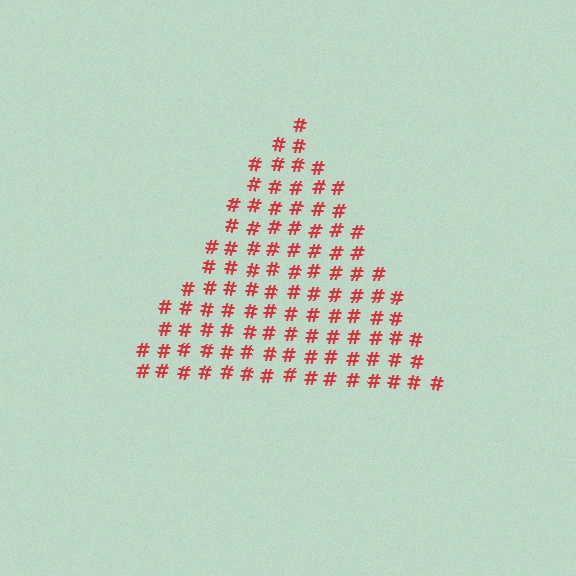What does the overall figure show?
The overall figure shows a triangle.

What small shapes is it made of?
It is made of small hash symbols.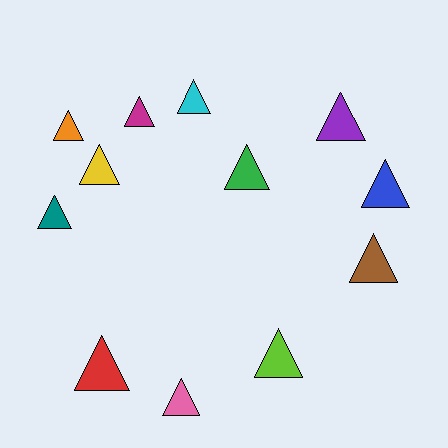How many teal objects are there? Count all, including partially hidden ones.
There is 1 teal object.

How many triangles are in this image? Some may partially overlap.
There are 12 triangles.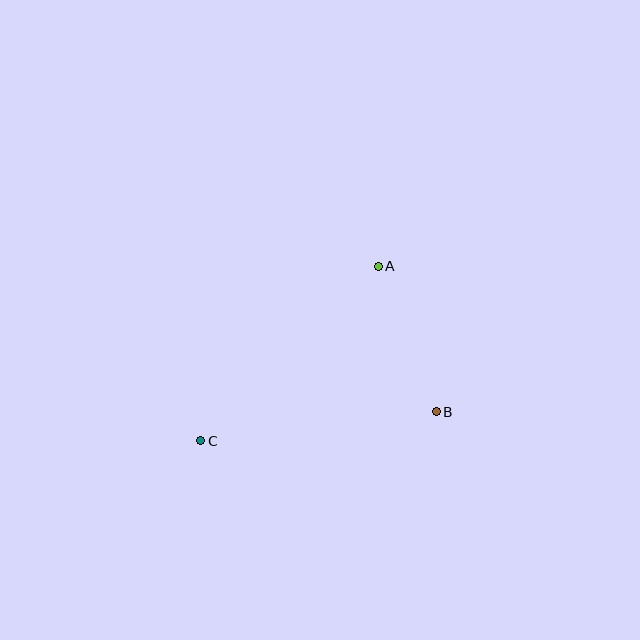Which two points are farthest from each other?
Points A and C are farthest from each other.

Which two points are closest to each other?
Points A and B are closest to each other.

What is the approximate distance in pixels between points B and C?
The distance between B and C is approximately 238 pixels.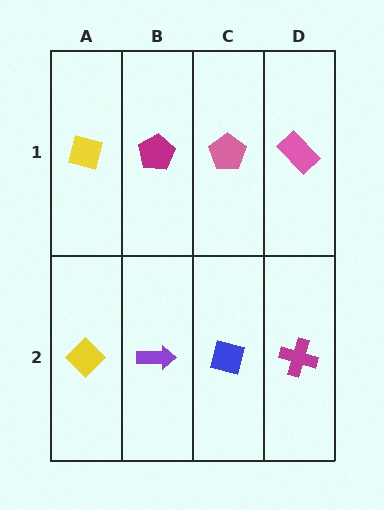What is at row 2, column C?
A blue square.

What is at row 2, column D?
A magenta cross.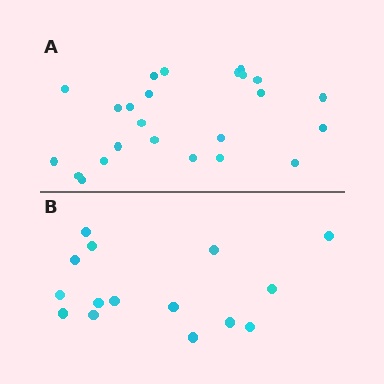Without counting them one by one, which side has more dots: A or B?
Region A (the top region) has more dots.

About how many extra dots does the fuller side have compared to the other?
Region A has roughly 8 or so more dots than region B.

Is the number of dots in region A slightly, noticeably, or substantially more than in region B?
Region A has substantially more. The ratio is roughly 1.6 to 1.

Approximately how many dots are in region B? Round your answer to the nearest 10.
About 20 dots. (The exact count is 15, which rounds to 20.)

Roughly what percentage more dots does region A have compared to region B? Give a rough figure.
About 60% more.